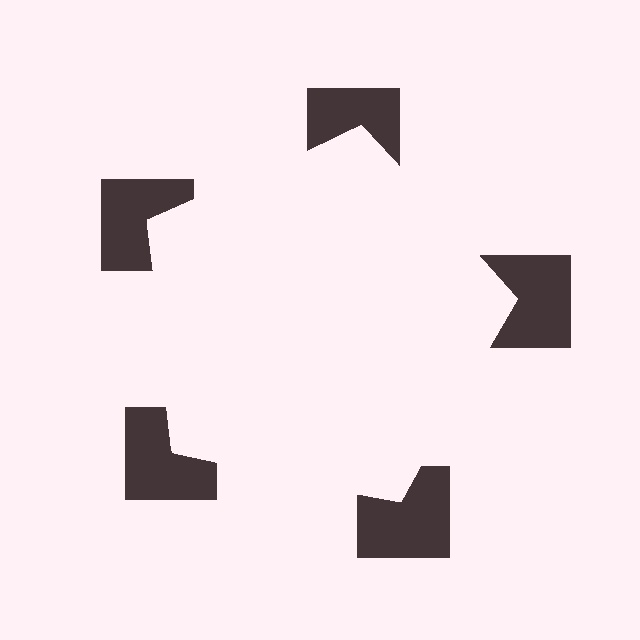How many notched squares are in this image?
There are 5 — one at each vertex of the illusory pentagon.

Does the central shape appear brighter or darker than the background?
It typically appears slightly brighter than the background, even though no actual brightness change is drawn.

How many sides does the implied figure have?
5 sides.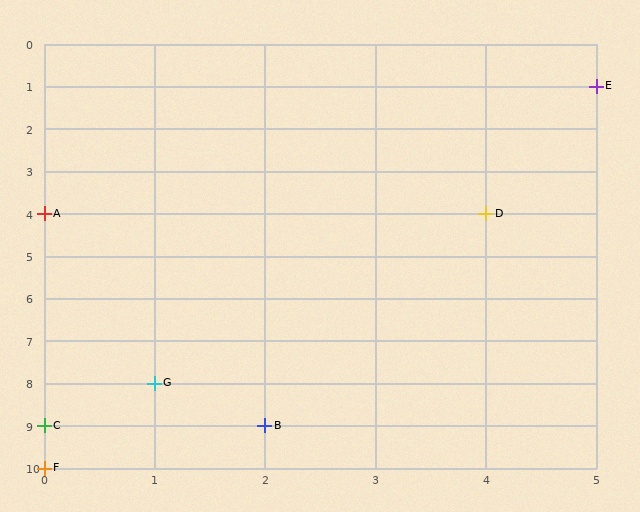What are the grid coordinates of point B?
Point B is at grid coordinates (2, 9).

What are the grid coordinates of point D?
Point D is at grid coordinates (4, 4).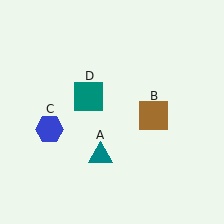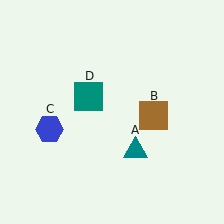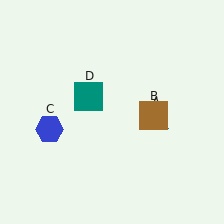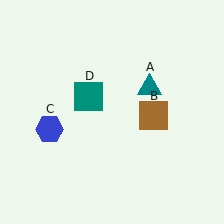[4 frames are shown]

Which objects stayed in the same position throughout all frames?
Brown square (object B) and blue hexagon (object C) and teal square (object D) remained stationary.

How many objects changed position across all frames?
1 object changed position: teal triangle (object A).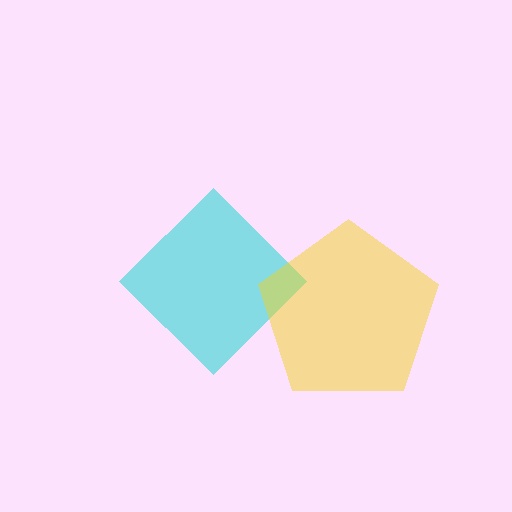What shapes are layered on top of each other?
The layered shapes are: a cyan diamond, a yellow pentagon.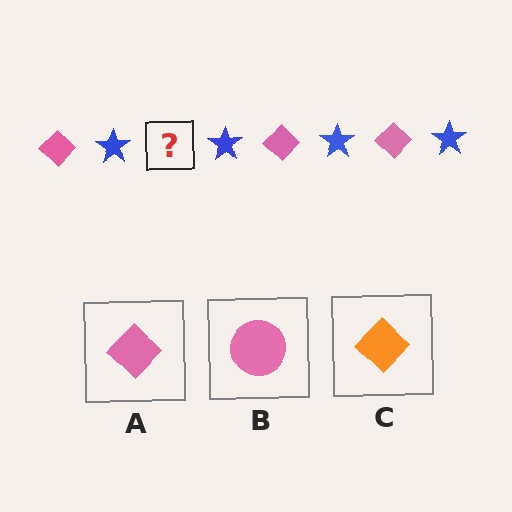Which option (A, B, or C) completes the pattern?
A.